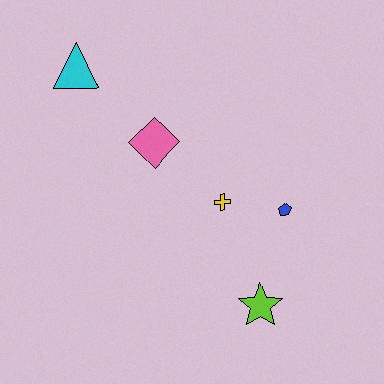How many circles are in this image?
There are no circles.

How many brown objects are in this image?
There are no brown objects.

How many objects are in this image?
There are 5 objects.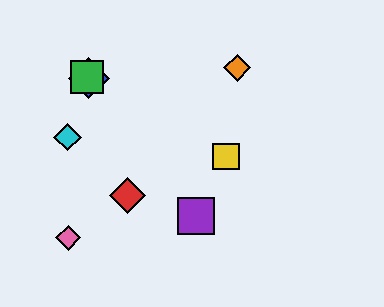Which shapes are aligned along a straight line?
The blue diamond, the green square, the yellow square are aligned along a straight line.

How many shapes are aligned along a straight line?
3 shapes (the blue diamond, the green square, the yellow square) are aligned along a straight line.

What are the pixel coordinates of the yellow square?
The yellow square is at (226, 156).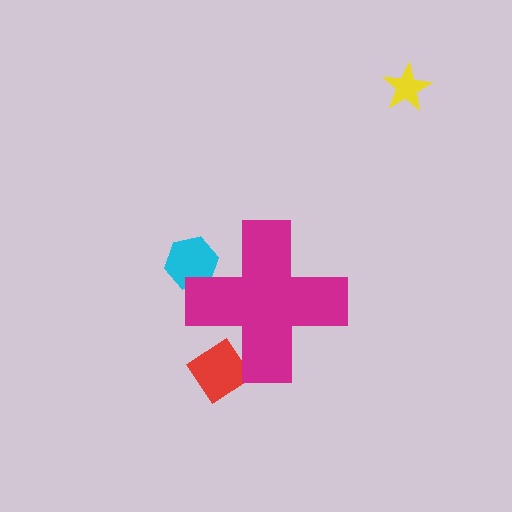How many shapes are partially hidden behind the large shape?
2 shapes are partially hidden.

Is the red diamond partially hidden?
Yes, the red diamond is partially hidden behind the magenta cross.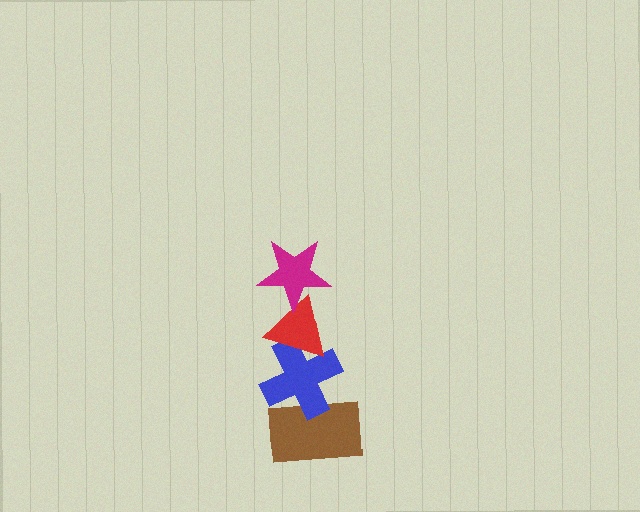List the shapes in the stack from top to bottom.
From top to bottom: the magenta star, the red triangle, the blue cross, the brown rectangle.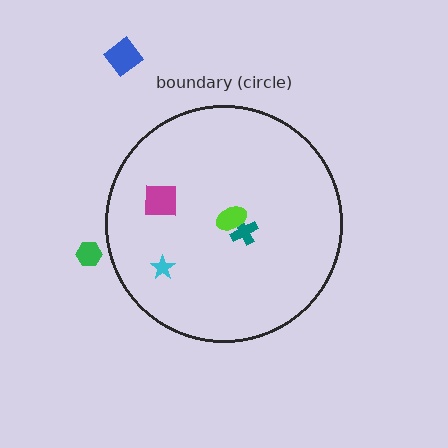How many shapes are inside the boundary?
4 inside, 2 outside.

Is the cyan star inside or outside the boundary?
Inside.